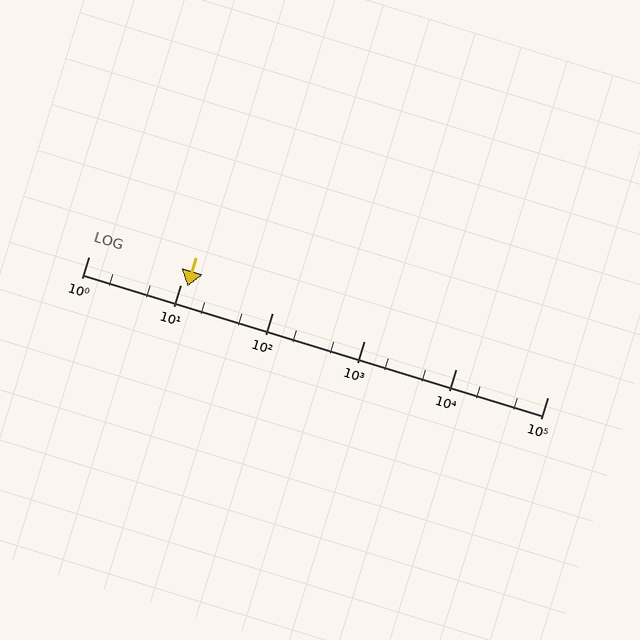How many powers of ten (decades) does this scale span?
The scale spans 5 decades, from 1 to 100000.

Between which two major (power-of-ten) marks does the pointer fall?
The pointer is between 10 and 100.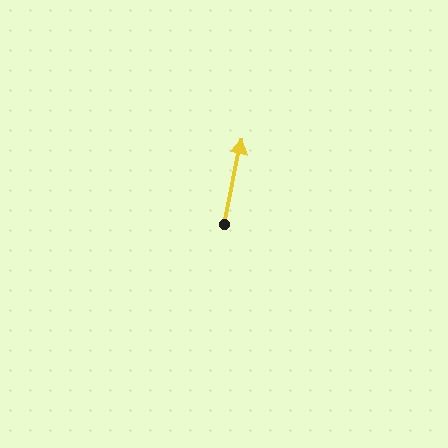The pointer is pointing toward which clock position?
Roughly 12 o'clock.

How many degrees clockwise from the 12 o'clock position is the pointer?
Approximately 12 degrees.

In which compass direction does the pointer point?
North.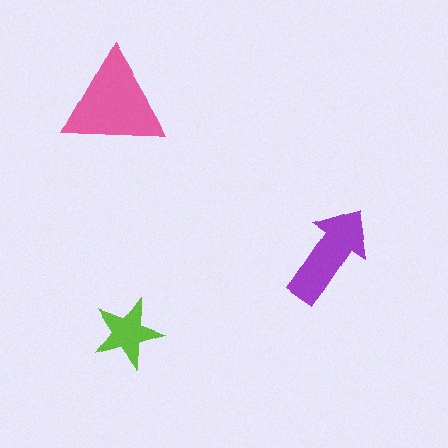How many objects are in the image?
There are 3 objects in the image.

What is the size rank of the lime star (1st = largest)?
3rd.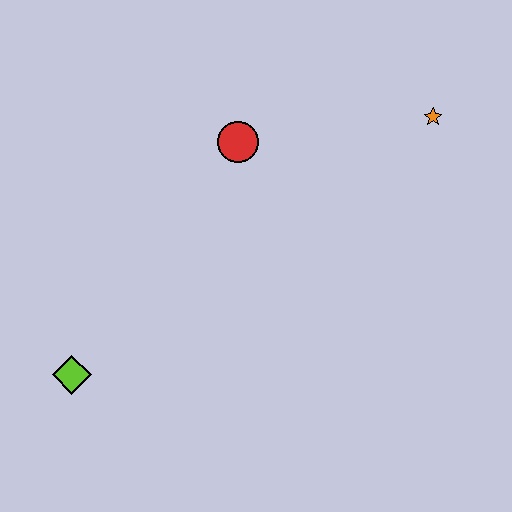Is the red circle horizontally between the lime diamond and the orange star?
Yes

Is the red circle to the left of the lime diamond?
No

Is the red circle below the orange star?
Yes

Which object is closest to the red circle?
The orange star is closest to the red circle.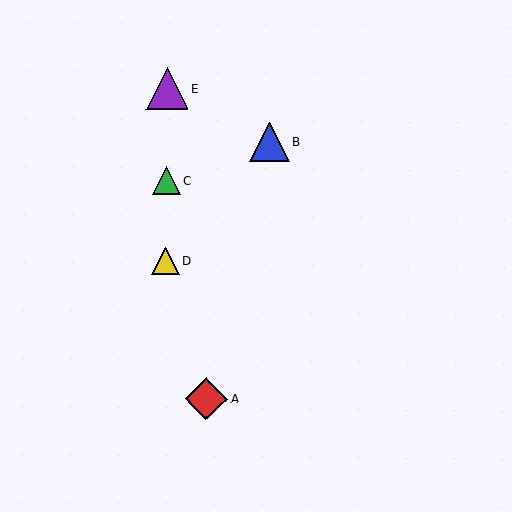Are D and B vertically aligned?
No, D is at x≈165 and B is at x≈270.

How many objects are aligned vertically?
3 objects (C, D, E) are aligned vertically.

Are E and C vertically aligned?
Yes, both are at x≈167.